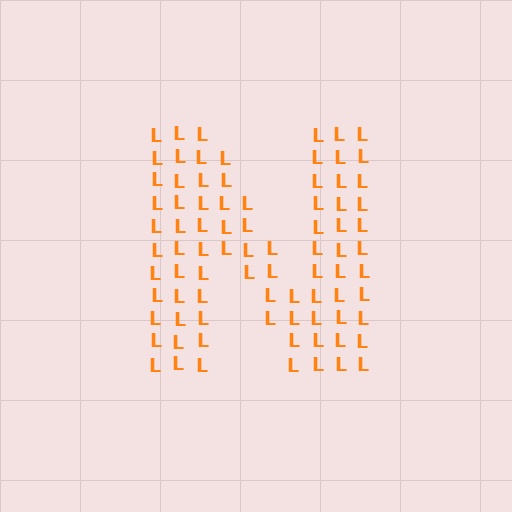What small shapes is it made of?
It is made of small letter L's.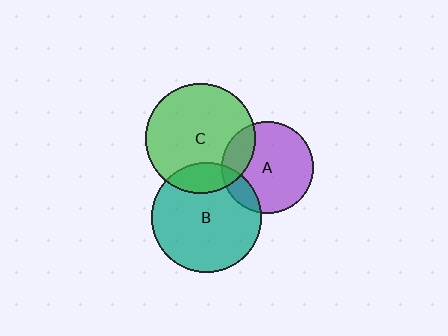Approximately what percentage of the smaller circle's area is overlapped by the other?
Approximately 15%.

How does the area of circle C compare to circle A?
Approximately 1.4 times.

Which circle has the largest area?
Circle C (green).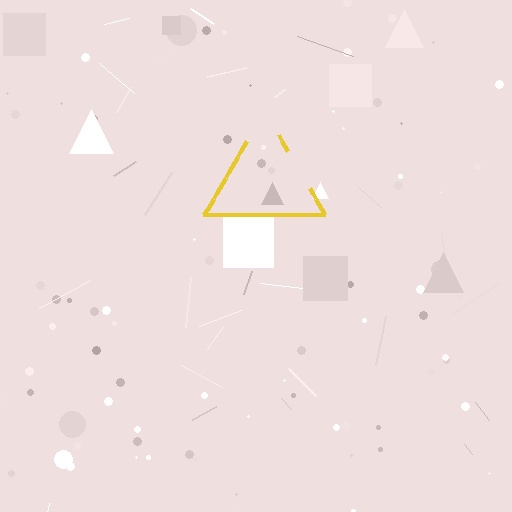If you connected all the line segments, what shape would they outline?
They would outline a triangle.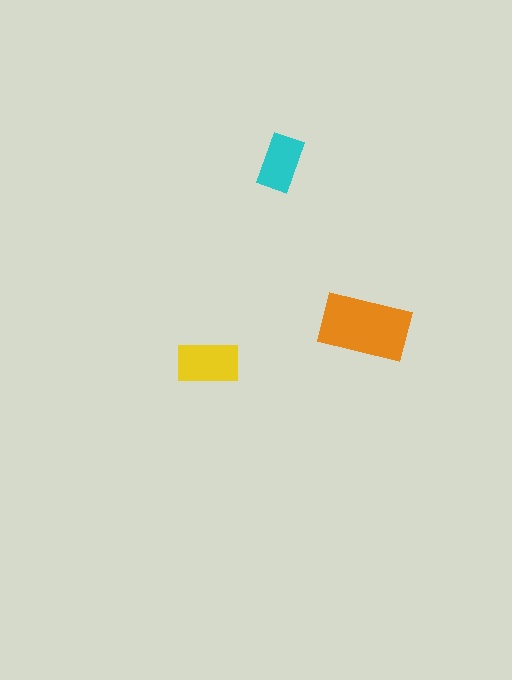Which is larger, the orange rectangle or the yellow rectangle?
The orange one.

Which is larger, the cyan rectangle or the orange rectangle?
The orange one.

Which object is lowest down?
The yellow rectangle is bottommost.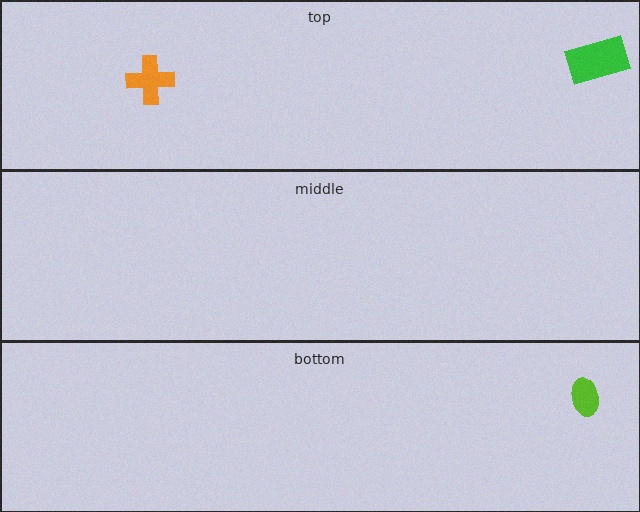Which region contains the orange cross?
The top region.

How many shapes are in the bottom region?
1.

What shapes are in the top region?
The orange cross, the green rectangle.